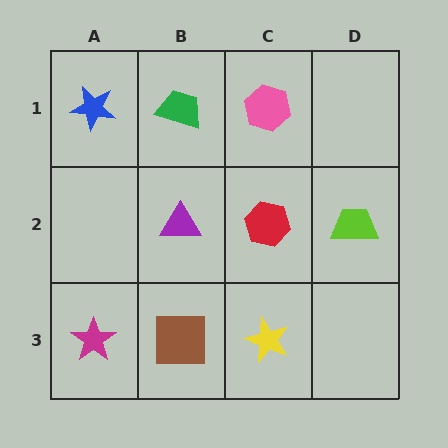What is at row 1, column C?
A pink hexagon.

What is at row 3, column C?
A yellow star.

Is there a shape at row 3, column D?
No, that cell is empty.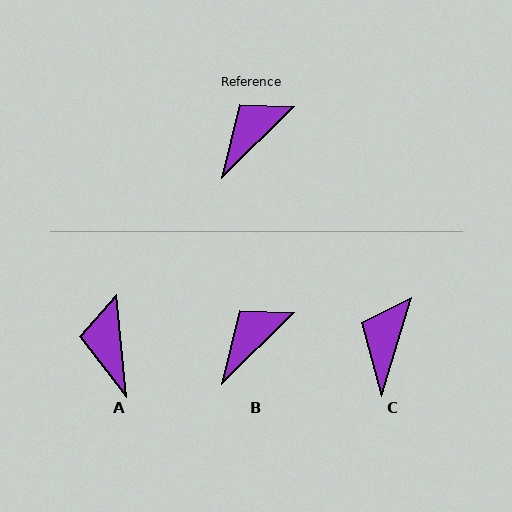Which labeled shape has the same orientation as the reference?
B.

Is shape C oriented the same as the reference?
No, it is off by about 28 degrees.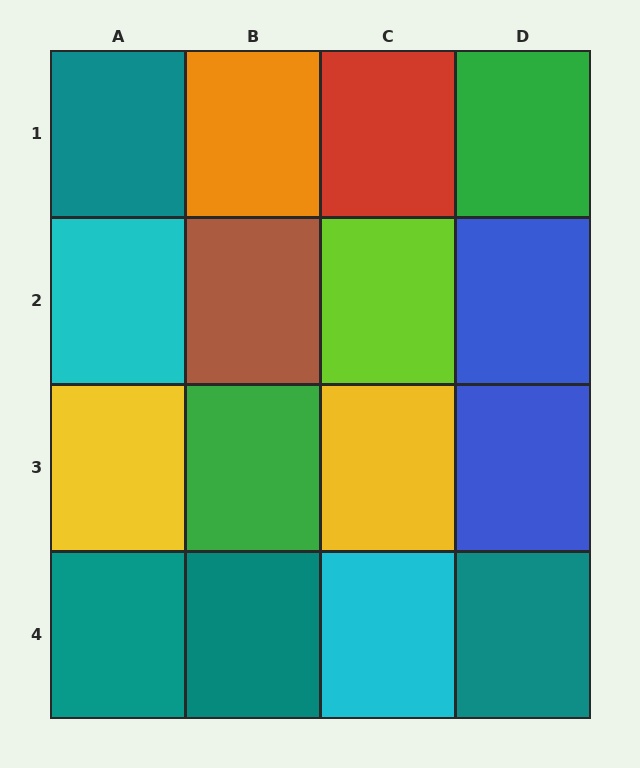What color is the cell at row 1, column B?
Orange.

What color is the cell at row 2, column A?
Cyan.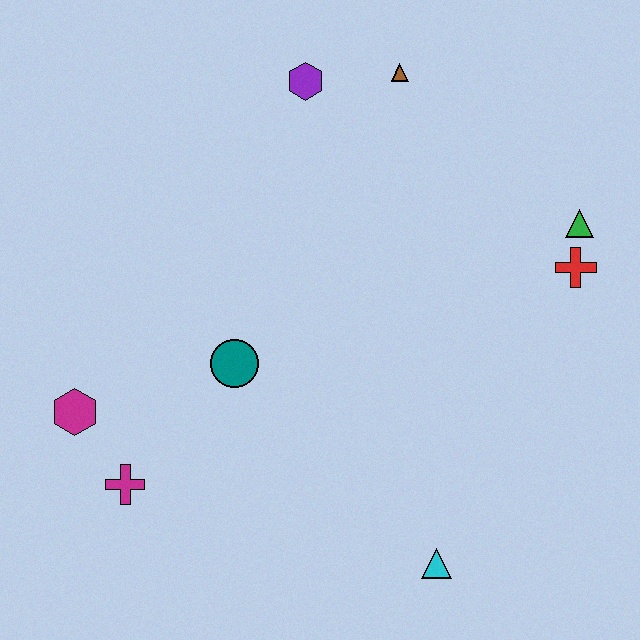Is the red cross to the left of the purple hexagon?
No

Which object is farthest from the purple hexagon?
The cyan triangle is farthest from the purple hexagon.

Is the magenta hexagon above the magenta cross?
Yes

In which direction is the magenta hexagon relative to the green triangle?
The magenta hexagon is to the left of the green triangle.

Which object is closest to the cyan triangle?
The teal circle is closest to the cyan triangle.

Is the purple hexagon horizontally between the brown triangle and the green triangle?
No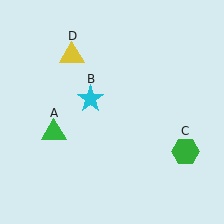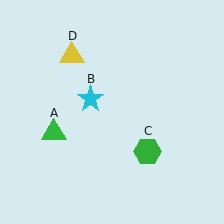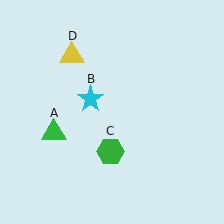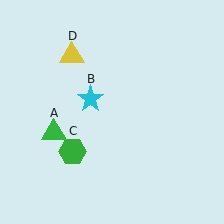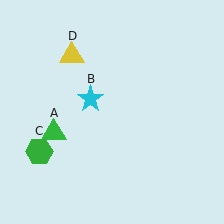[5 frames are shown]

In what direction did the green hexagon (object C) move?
The green hexagon (object C) moved left.